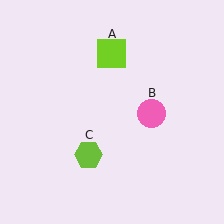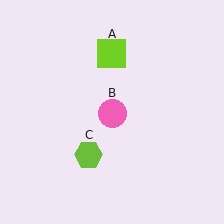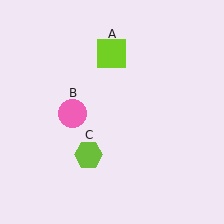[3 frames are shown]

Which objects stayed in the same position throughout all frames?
Lime square (object A) and lime hexagon (object C) remained stationary.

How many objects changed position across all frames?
1 object changed position: pink circle (object B).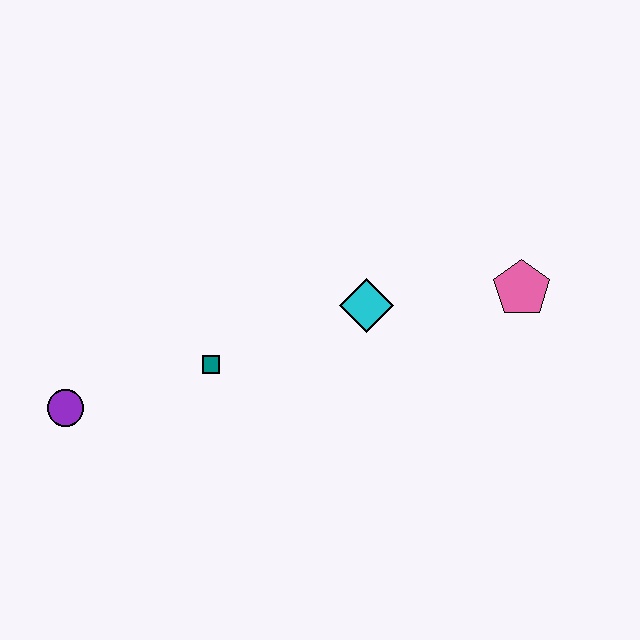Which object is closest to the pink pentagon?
The cyan diamond is closest to the pink pentagon.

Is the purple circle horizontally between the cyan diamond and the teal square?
No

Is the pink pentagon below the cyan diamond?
No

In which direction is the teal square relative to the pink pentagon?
The teal square is to the left of the pink pentagon.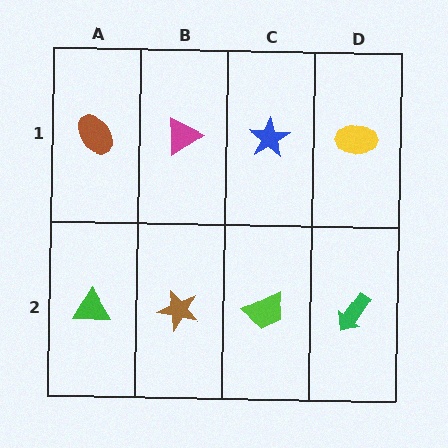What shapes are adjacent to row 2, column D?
A yellow ellipse (row 1, column D), a lime trapezoid (row 2, column C).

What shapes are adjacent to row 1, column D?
A green arrow (row 2, column D), a blue star (row 1, column C).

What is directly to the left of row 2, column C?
A brown star.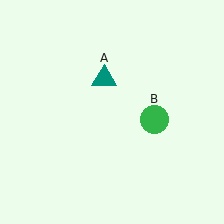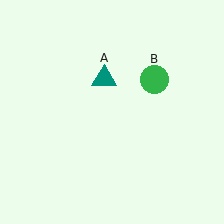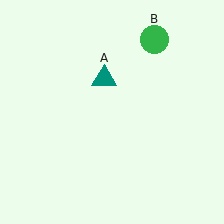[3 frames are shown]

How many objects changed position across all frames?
1 object changed position: green circle (object B).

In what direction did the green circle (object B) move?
The green circle (object B) moved up.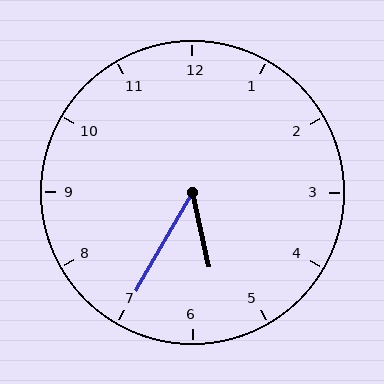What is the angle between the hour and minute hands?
Approximately 42 degrees.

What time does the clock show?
5:35.